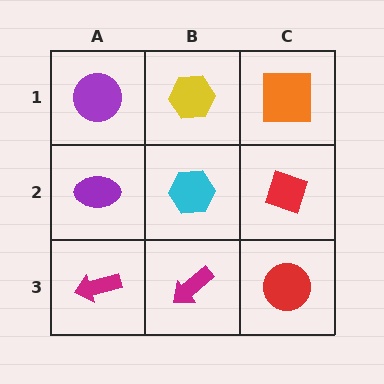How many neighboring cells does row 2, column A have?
3.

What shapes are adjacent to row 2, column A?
A purple circle (row 1, column A), a magenta arrow (row 3, column A), a cyan hexagon (row 2, column B).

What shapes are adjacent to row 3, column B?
A cyan hexagon (row 2, column B), a magenta arrow (row 3, column A), a red circle (row 3, column C).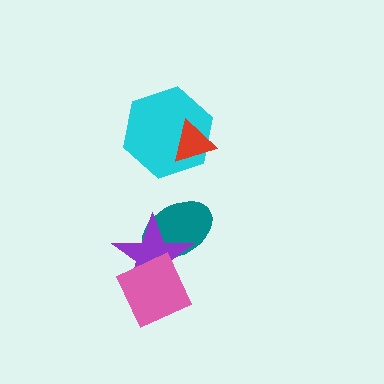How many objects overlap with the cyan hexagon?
1 object overlaps with the cyan hexagon.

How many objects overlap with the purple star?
2 objects overlap with the purple star.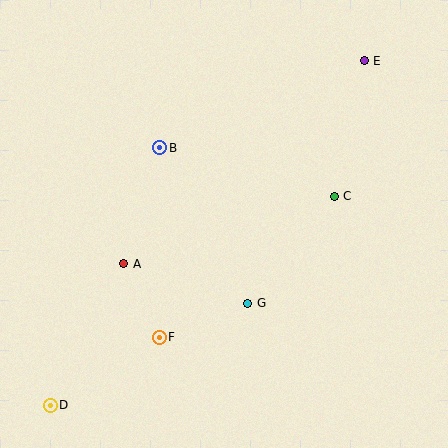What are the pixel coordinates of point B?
Point B is at (160, 148).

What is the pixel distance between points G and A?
The distance between G and A is 130 pixels.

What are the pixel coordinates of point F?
Point F is at (159, 337).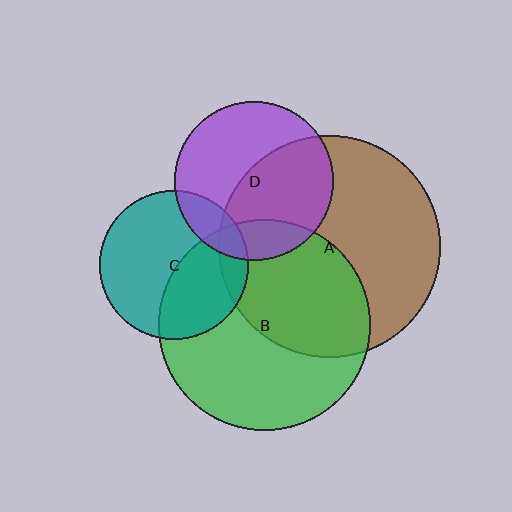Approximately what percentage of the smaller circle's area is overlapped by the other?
Approximately 15%.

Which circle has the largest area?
Circle A (brown).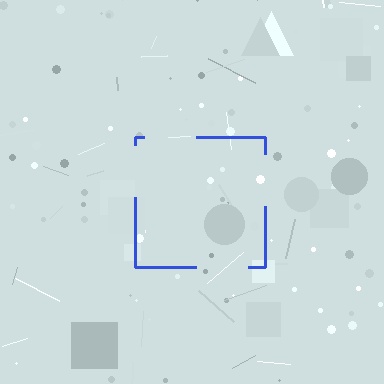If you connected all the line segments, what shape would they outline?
They would outline a square.